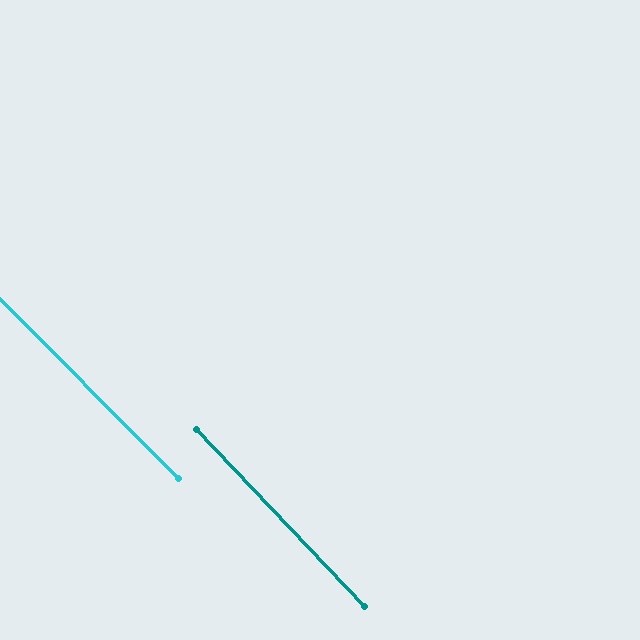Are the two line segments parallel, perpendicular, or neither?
Parallel — their directions differ by only 1.4°.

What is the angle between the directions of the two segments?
Approximately 1 degree.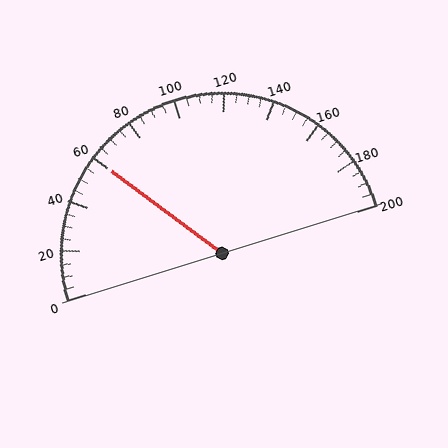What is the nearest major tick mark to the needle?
The nearest major tick mark is 60.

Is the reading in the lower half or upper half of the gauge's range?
The reading is in the lower half of the range (0 to 200).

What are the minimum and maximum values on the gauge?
The gauge ranges from 0 to 200.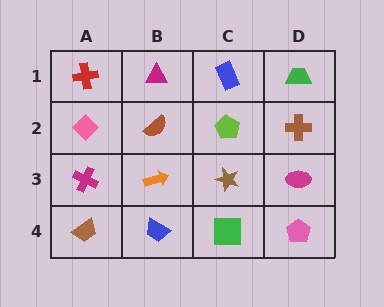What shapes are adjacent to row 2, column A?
A red cross (row 1, column A), a magenta cross (row 3, column A), a brown semicircle (row 2, column B).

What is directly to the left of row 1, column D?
A blue rectangle.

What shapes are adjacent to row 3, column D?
A brown cross (row 2, column D), a pink pentagon (row 4, column D), a brown star (row 3, column C).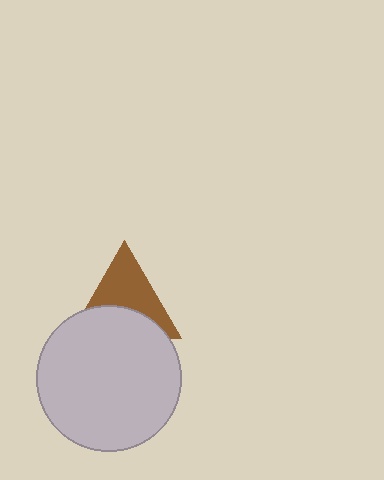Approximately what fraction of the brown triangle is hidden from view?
Roughly 45% of the brown triangle is hidden behind the light gray circle.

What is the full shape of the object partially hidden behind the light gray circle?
The partially hidden object is a brown triangle.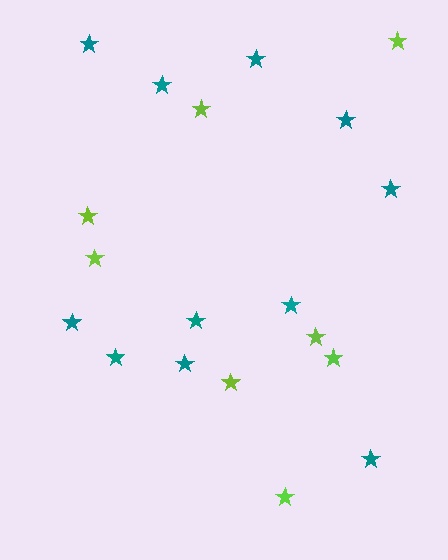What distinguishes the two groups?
There are 2 groups: one group of teal stars (11) and one group of lime stars (8).